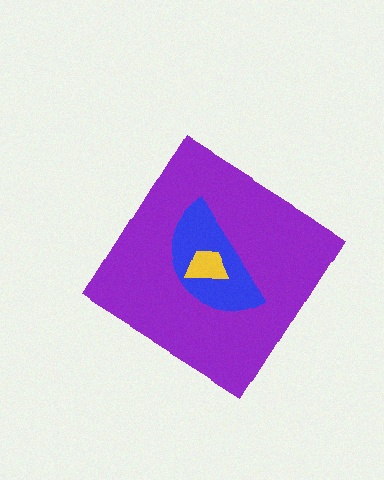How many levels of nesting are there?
3.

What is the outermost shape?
The purple diamond.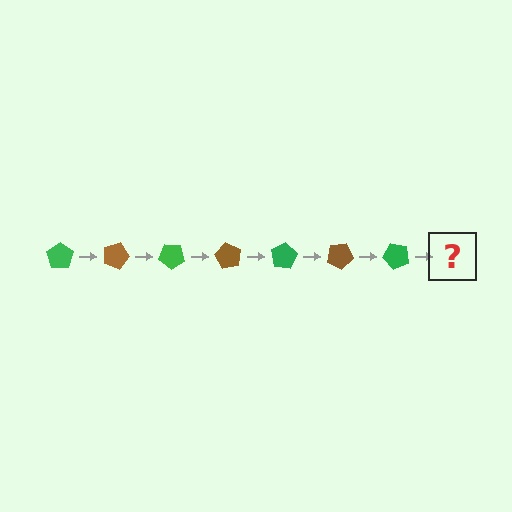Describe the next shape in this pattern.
It should be a brown pentagon, rotated 140 degrees from the start.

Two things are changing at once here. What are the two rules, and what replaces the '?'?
The two rules are that it rotates 20 degrees each step and the color cycles through green and brown. The '?' should be a brown pentagon, rotated 140 degrees from the start.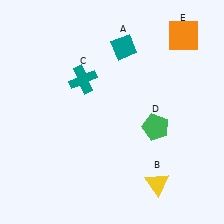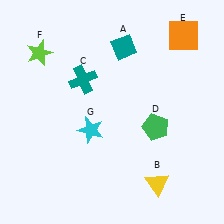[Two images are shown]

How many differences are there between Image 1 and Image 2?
There are 2 differences between the two images.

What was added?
A lime star (F), a cyan star (G) were added in Image 2.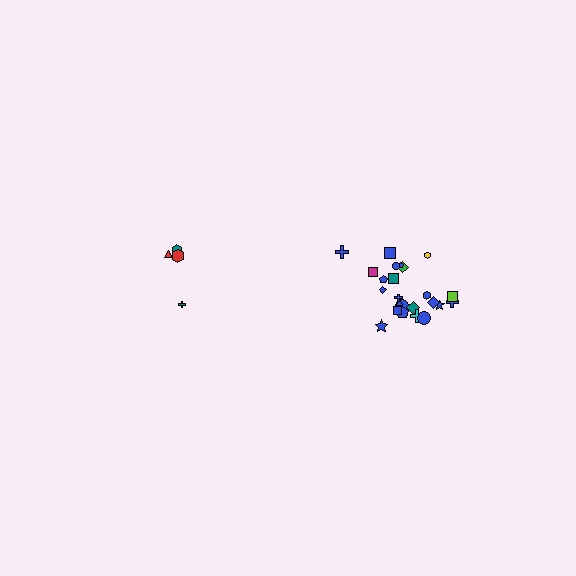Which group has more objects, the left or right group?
The right group.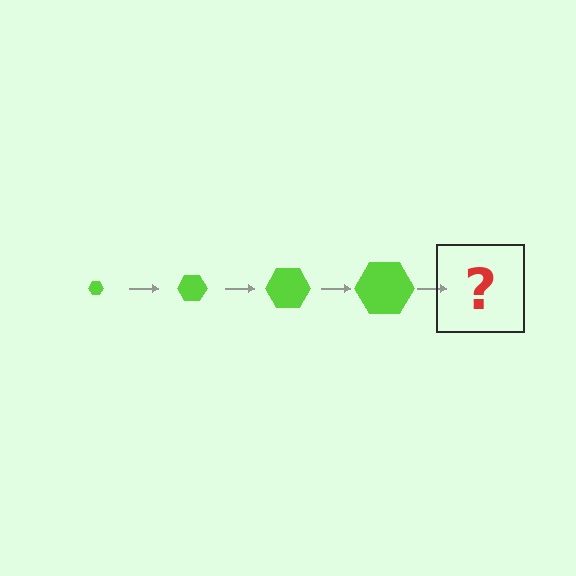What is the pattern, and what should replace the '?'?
The pattern is that the hexagon gets progressively larger each step. The '?' should be a lime hexagon, larger than the previous one.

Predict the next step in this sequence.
The next step is a lime hexagon, larger than the previous one.